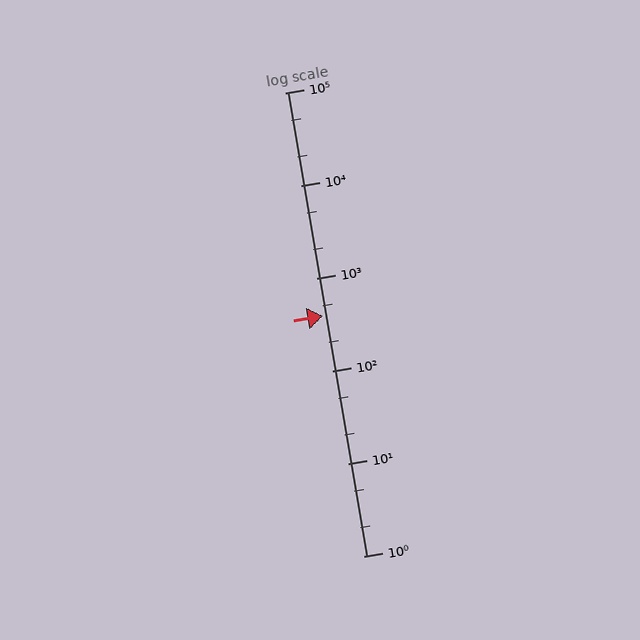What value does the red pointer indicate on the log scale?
The pointer indicates approximately 390.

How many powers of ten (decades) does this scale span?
The scale spans 5 decades, from 1 to 100000.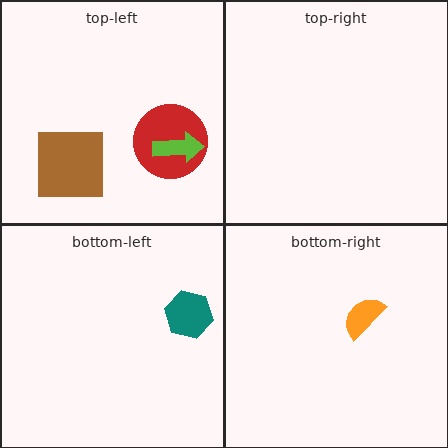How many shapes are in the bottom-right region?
1.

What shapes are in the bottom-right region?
The orange semicircle.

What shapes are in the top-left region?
The brown square, the red circle, the lime arrow.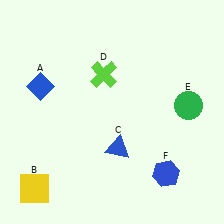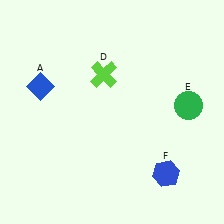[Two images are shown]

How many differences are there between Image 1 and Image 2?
There are 2 differences between the two images.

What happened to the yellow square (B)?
The yellow square (B) was removed in Image 2. It was in the bottom-left area of Image 1.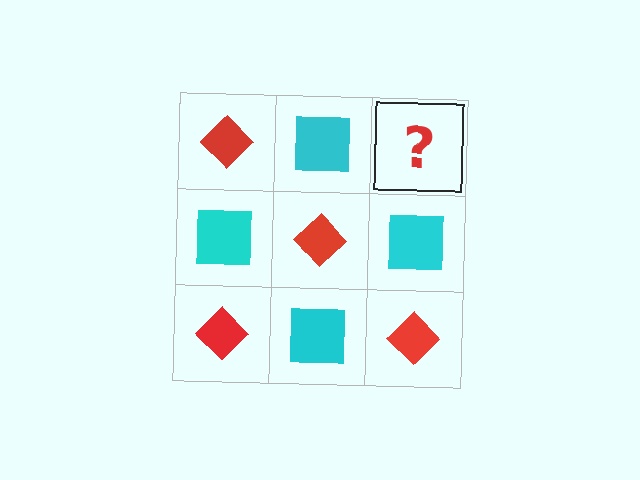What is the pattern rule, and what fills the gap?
The rule is that it alternates red diamond and cyan square in a checkerboard pattern. The gap should be filled with a red diamond.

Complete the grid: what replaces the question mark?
The question mark should be replaced with a red diamond.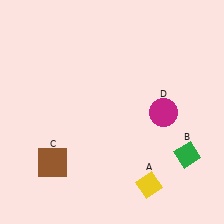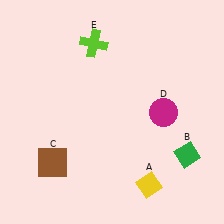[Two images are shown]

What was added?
A lime cross (E) was added in Image 2.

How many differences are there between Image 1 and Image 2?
There is 1 difference between the two images.